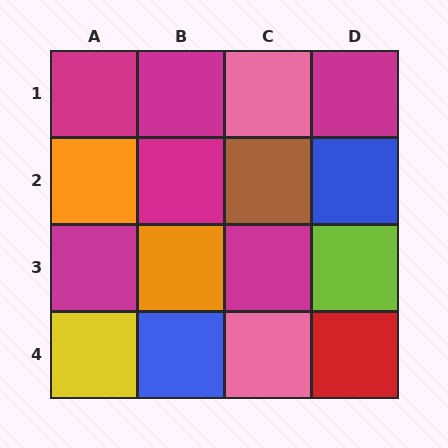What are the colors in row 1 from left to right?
Magenta, magenta, pink, magenta.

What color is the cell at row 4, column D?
Red.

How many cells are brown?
1 cell is brown.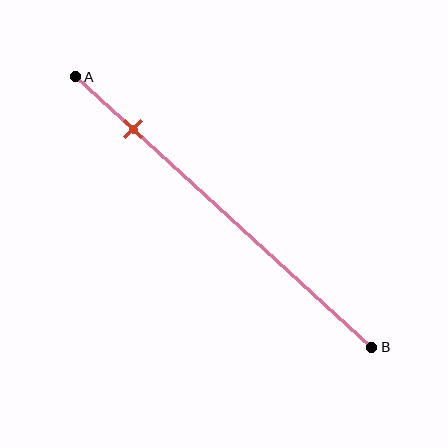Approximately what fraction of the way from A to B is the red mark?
The red mark is approximately 20% of the way from A to B.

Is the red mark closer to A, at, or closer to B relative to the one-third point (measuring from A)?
The red mark is closer to point A than the one-third point of segment AB.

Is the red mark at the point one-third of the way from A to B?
No, the mark is at about 20% from A, not at the 33% one-third point.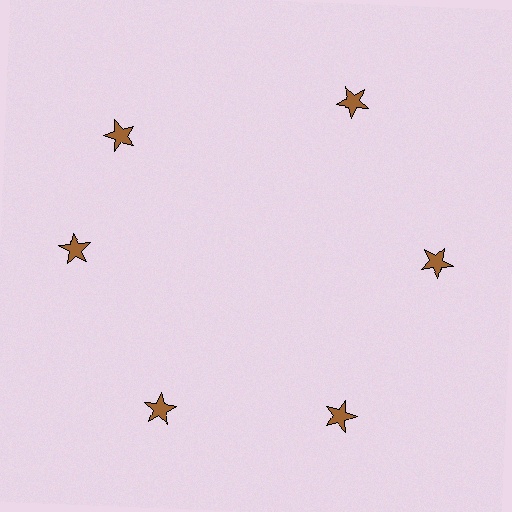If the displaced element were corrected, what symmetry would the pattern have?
It would have 6-fold rotational symmetry — the pattern would map onto itself every 60 degrees.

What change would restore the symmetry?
The symmetry would be restored by rotating it back into even spacing with its neighbors so that all 6 stars sit at equal angles and equal distance from the center.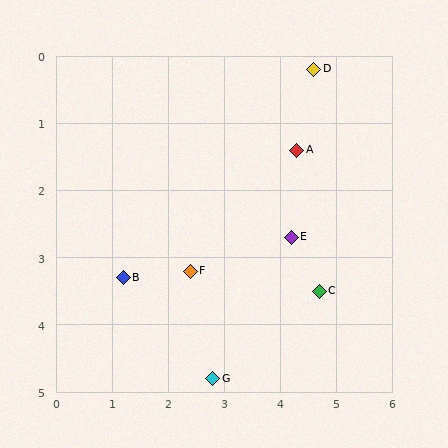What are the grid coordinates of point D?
Point D is at approximately (4.6, 0.2).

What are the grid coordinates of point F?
Point F is at approximately (2.4, 3.2).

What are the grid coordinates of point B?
Point B is at approximately (1.2, 3.3).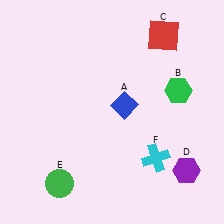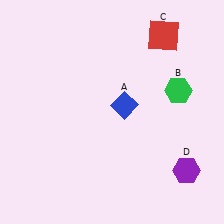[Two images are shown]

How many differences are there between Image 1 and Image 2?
There are 2 differences between the two images.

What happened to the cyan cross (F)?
The cyan cross (F) was removed in Image 2. It was in the bottom-right area of Image 1.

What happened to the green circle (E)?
The green circle (E) was removed in Image 2. It was in the bottom-left area of Image 1.